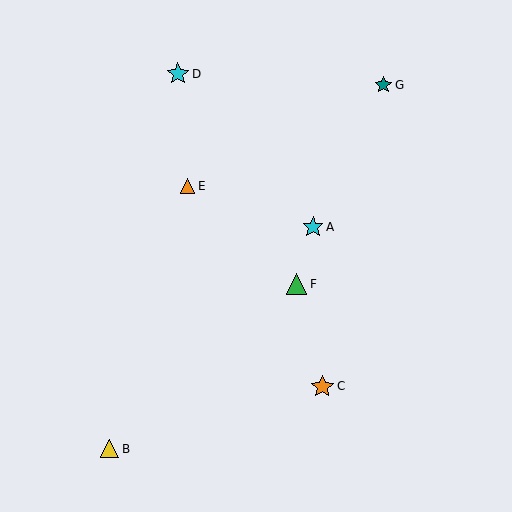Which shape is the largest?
The orange star (labeled C) is the largest.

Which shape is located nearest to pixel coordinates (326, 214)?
The cyan star (labeled A) at (313, 227) is nearest to that location.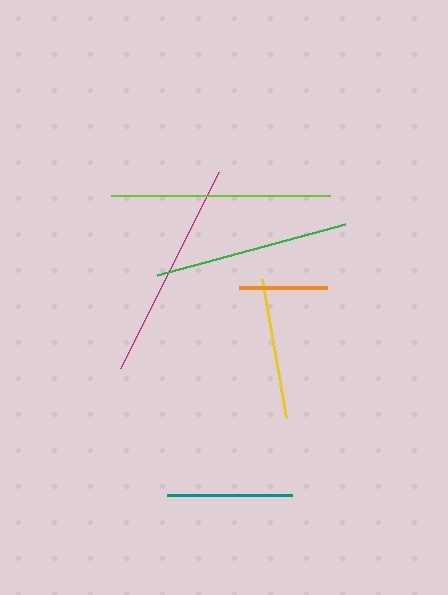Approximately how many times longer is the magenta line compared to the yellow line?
The magenta line is approximately 1.6 times the length of the yellow line.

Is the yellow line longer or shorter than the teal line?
The yellow line is longer than the teal line.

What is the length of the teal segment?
The teal segment is approximately 126 pixels long.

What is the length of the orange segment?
The orange segment is approximately 88 pixels long.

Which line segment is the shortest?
The orange line is the shortest at approximately 88 pixels.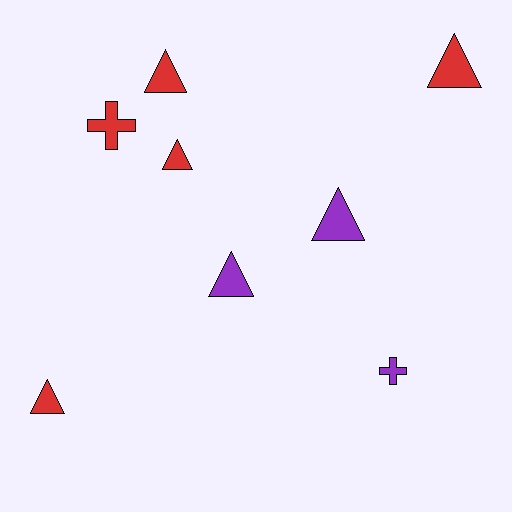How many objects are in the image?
There are 8 objects.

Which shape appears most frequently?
Triangle, with 6 objects.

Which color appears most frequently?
Red, with 5 objects.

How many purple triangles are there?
There are 2 purple triangles.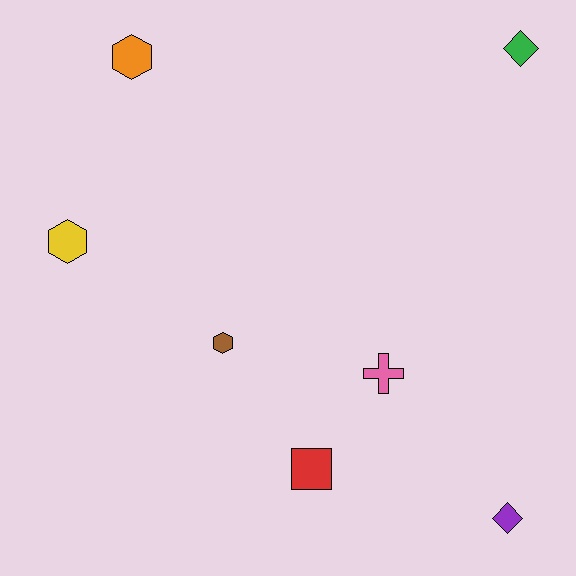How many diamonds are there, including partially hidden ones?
There are 2 diamonds.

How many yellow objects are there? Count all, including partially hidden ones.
There is 1 yellow object.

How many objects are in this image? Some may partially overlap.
There are 7 objects.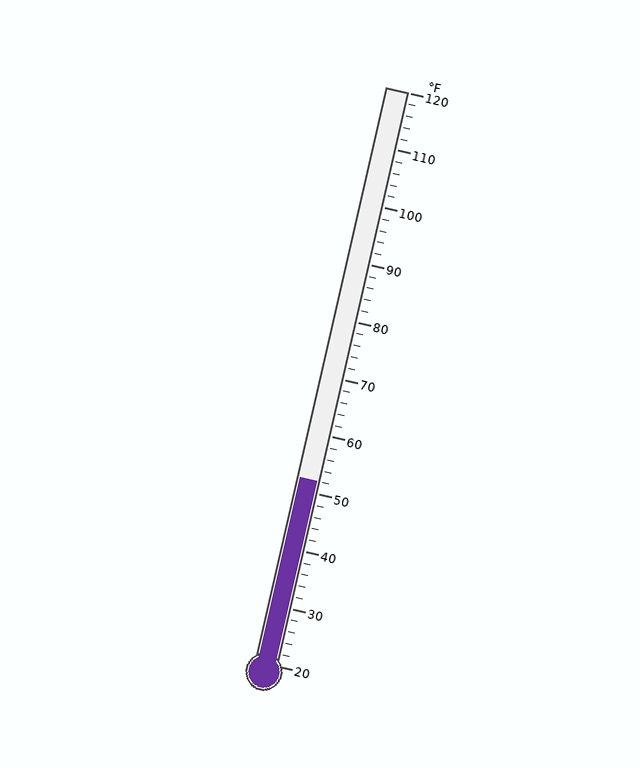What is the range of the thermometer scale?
The thermometer scale ranges from 20°F to 120°F.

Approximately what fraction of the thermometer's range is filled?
The thermometer is filled to approximately 30% of its range.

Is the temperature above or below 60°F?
The temperature is below 60°F.